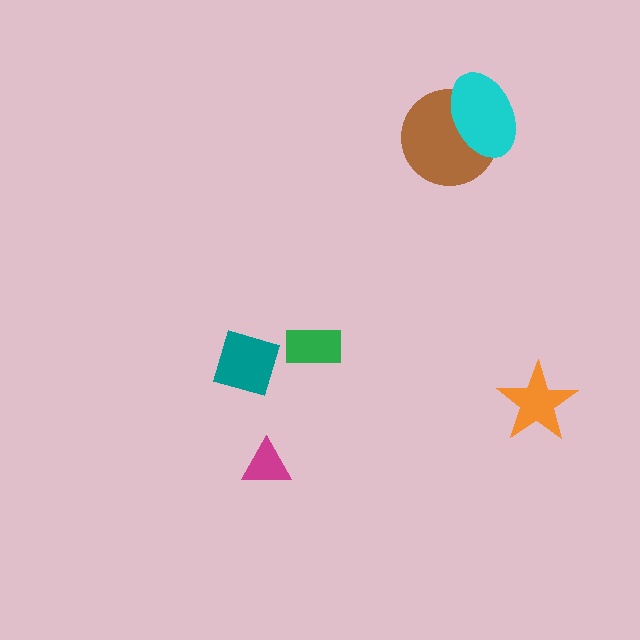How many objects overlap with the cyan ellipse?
1 object overlaps with the cyan ellipse.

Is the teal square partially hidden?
No, no other shape covers it.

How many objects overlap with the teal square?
0 objects overlap with the teal square.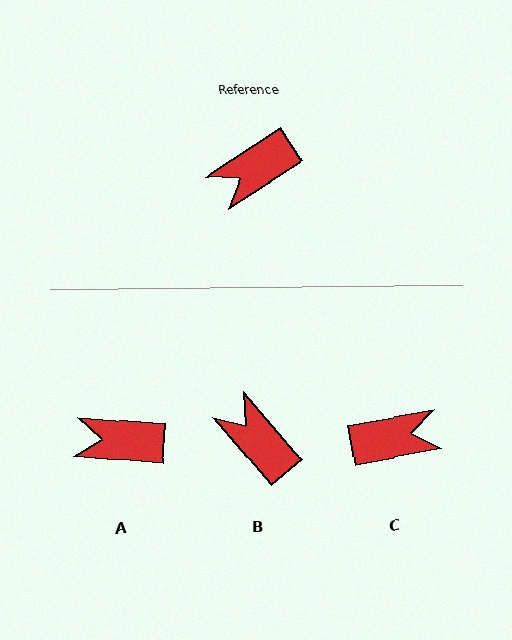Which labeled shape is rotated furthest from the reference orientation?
C, about 157 degrees away.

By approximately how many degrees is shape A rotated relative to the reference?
Approximately 38 degrees clockwise.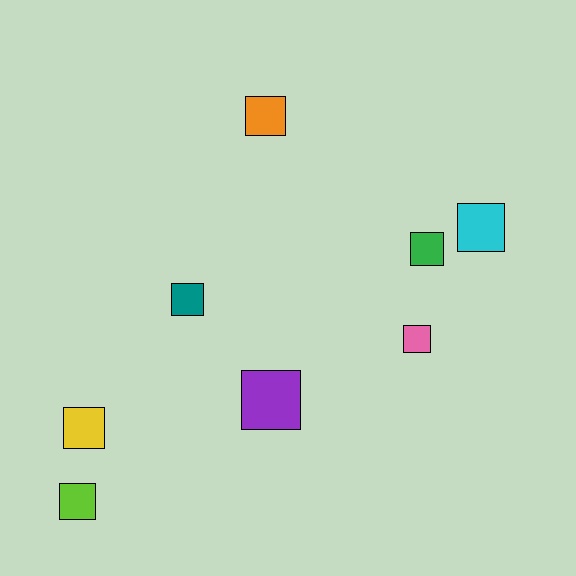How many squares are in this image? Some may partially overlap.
There are 8 squares.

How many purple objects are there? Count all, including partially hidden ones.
There is 1 purple object.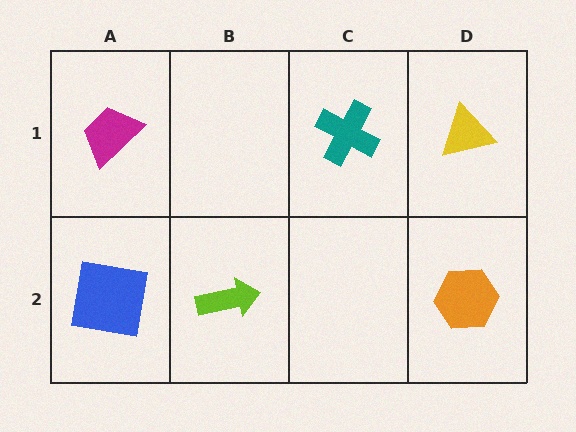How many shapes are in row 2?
3 shapes.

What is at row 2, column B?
A lime arrow.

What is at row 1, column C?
A teal cross.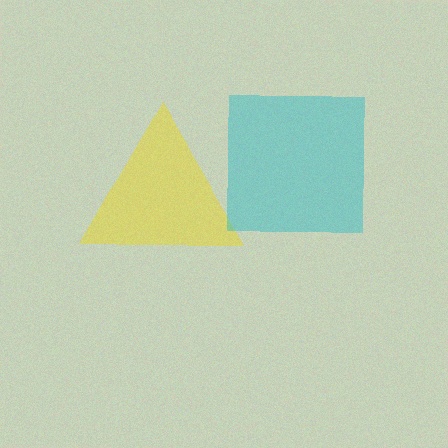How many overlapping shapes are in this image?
There are 2 overlapping shapes in the image.